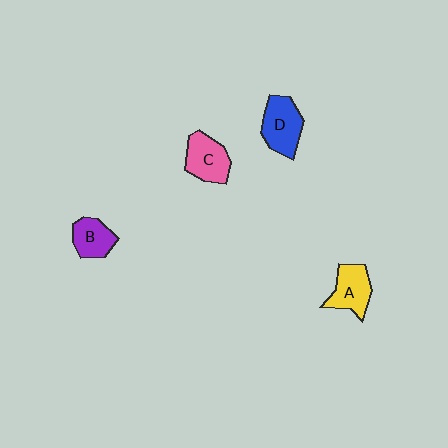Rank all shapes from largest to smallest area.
From largest to smallest: D (blue), C (pink), A (yellow), B (purple).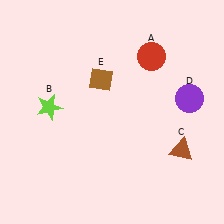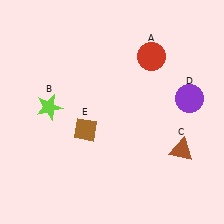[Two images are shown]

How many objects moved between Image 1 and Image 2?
1 object moved between the two images.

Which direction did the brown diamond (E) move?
The brown diamond (E) moved down.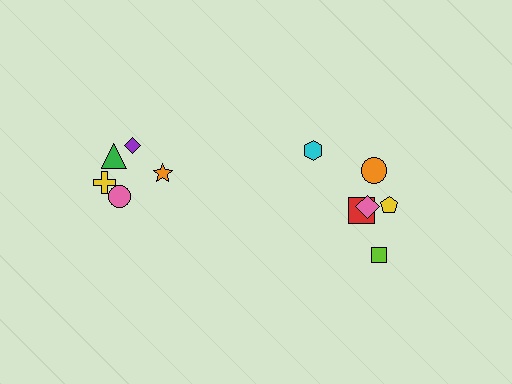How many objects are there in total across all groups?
There are 12 objects.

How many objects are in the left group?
There are 5 objects.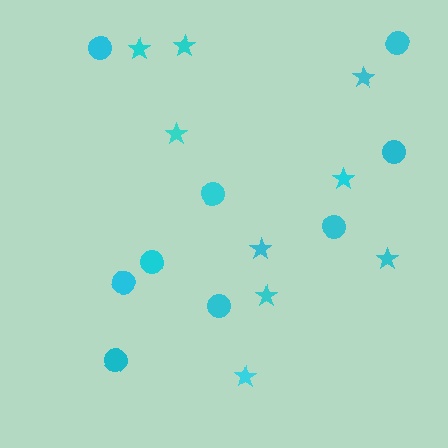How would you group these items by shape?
There are 2 groups: one group of stars (9) and one group of circles (9).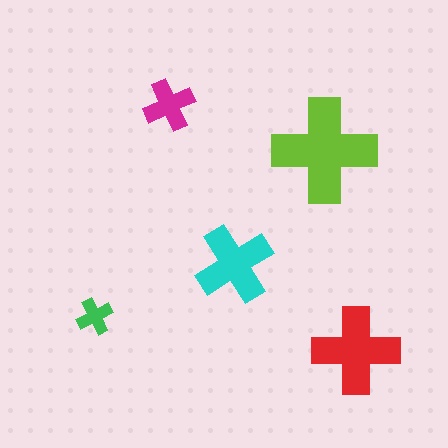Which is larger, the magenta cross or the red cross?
The red one.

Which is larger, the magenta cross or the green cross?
The magenta one.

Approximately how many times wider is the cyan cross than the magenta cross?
About 1.5 times wider.